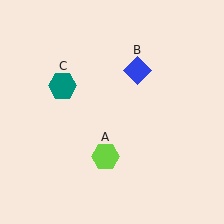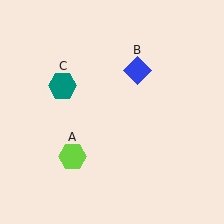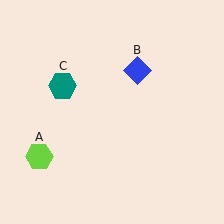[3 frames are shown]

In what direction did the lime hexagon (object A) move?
The lime hexagon (object A) moved left.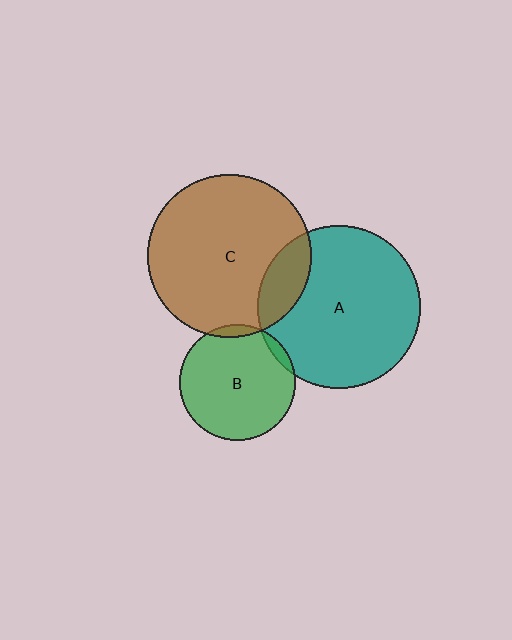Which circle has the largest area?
Circle C (brown).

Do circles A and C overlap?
Yes.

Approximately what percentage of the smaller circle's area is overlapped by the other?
Approximately 15%.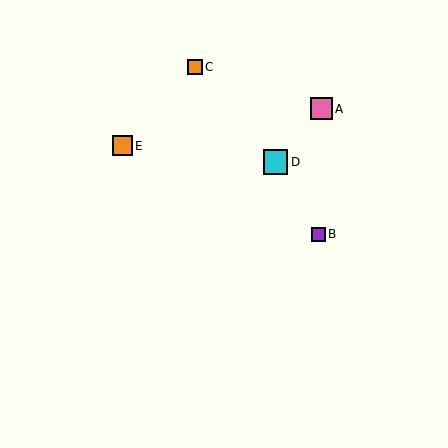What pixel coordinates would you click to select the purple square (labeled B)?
Click at (318, 234) to select the purple square B.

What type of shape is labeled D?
Shape D is a cyan square.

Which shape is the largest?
The cyan square (labeled D) is the largest.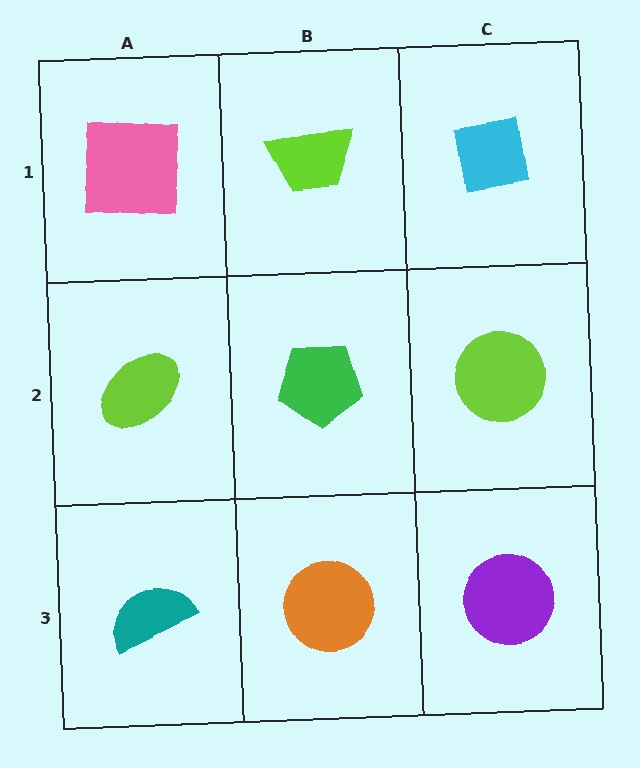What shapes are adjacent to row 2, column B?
A lime trapezoid (row 1, column B), an orange circle (row 3, column B), a lime ellipse (row 2, column A), a lime circle (row 2, column C).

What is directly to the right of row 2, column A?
A green pentagon.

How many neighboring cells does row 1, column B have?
3.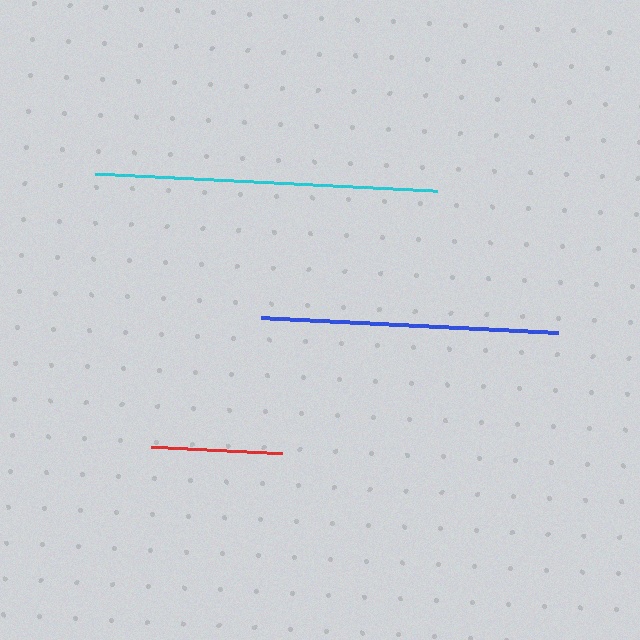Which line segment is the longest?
The cyan line is the longest at approximately 342 pixels.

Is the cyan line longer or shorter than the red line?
The cyan line is longer than the red line.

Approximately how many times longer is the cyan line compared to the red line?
The cyan line is approximately 2.6 times the length of the red line.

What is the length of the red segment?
The red segment is approximately 130 pixels long.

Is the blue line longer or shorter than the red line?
The blue line is longer than the red line.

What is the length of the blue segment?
The blue segment is approximately 297 pixels long.